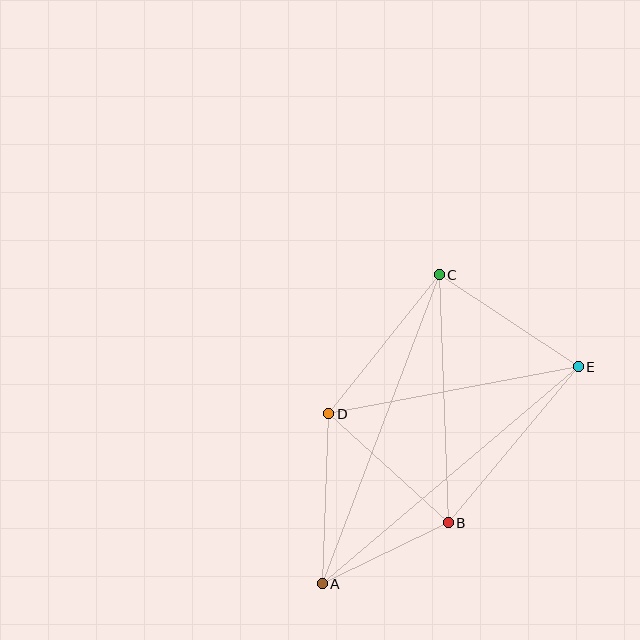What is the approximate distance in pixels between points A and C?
The distance between A and C is approximately 330 pixels.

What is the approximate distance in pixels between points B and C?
The distance between B and C is approximately 248 pixels.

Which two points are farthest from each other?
Points A and E are farthest from each other.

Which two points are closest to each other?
Points A and B are closest to each other.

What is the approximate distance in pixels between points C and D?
The distance between C and D is approximately 177 pixels.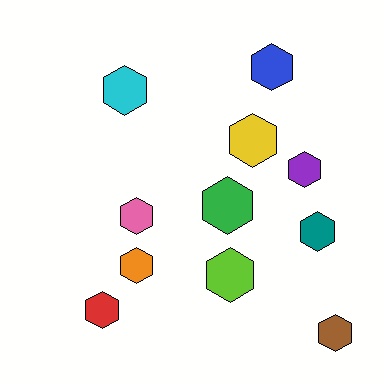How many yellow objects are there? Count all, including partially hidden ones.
There is 1 yellow object.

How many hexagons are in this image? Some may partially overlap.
There are 11 hexagons.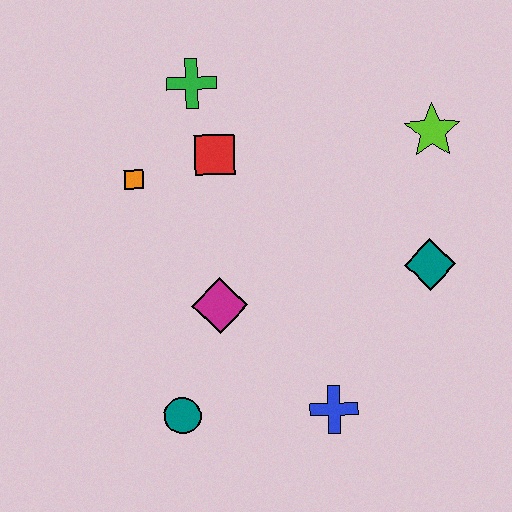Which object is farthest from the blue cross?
The green cross is farthest from the blue cross.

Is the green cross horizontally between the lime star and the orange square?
Yes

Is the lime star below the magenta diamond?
No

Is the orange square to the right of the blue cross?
No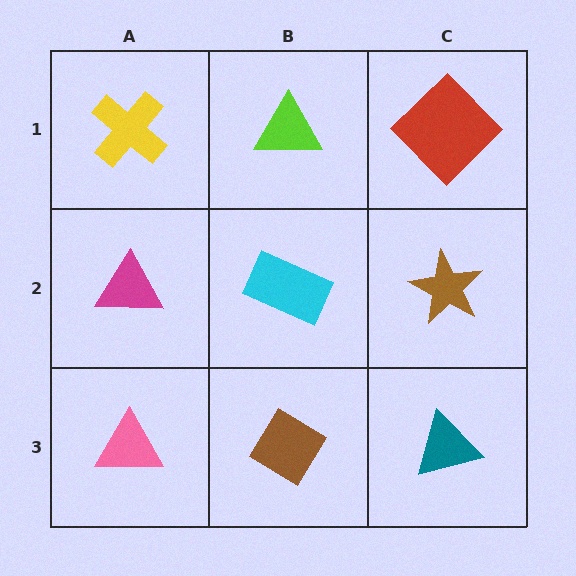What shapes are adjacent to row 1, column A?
A magenta triangle (row 2, column A), a lime triangle (row 1, column B).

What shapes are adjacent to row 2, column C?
A red diamond (row 1, column C), a teal triangle (row 3, column C), a cyan rectangle (row 2, column B).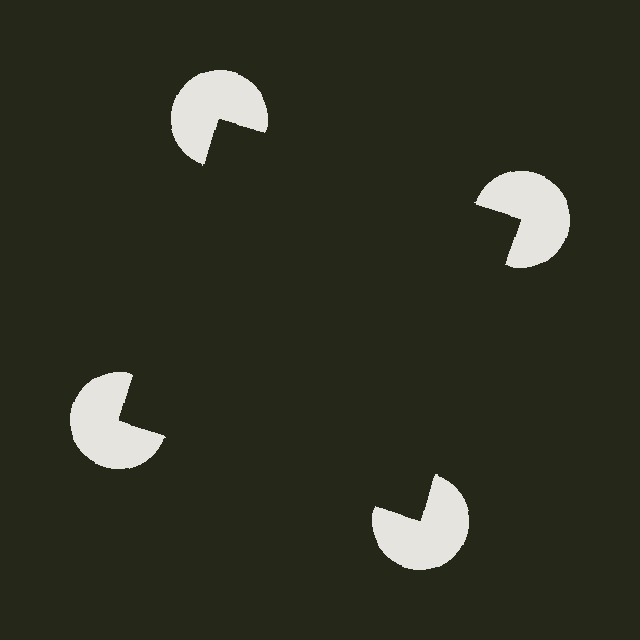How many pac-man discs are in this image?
There are 4 — one at each vertex of the illusory square.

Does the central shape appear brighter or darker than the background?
It typically appears slightly darker than the background, even though no actual brightness change is drawn.